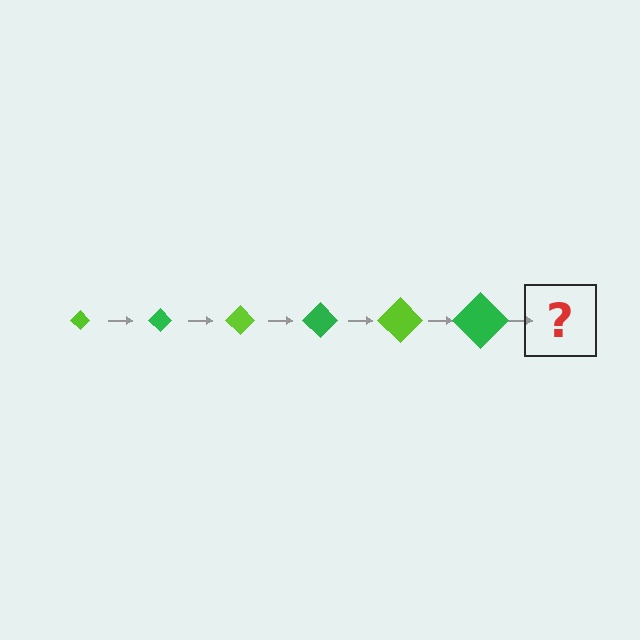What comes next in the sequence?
The next element should be a lime diamond, larger than the previous one.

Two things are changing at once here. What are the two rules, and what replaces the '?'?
The two rules are that the diamond grows larger each step and the color cycles through lime and green. The '?' should be a lime diamond, larger than the previous one.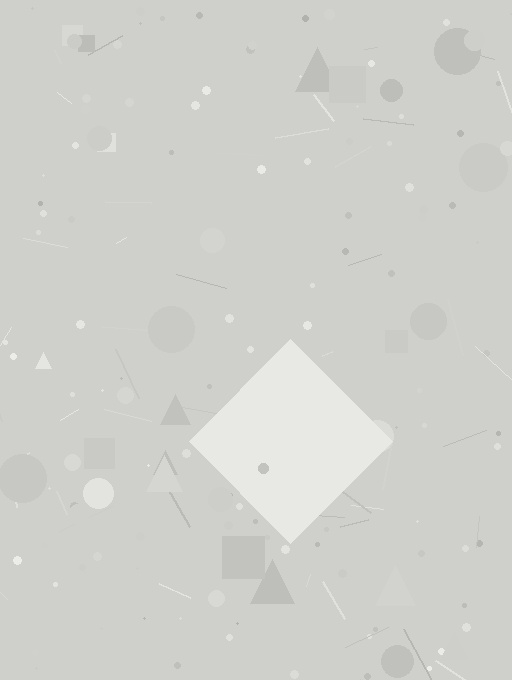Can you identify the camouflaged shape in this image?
The camouflaged shape is a diamond.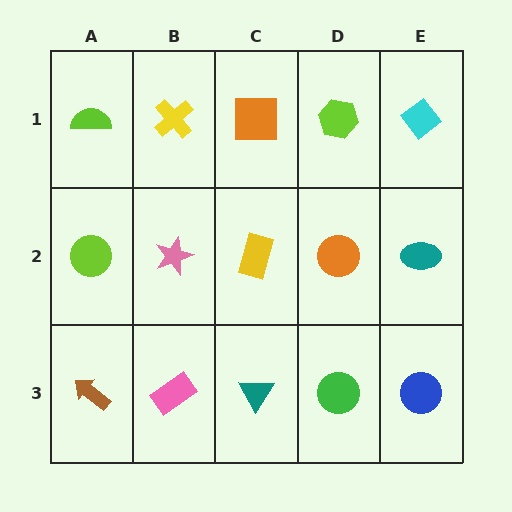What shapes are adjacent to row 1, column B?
A pink star (row 2, column B), a lime semicircle (row 1, column A), an orange square (row 1, column C).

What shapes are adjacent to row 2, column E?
A cyan diamond (row 1, column E), a blue circle (row 3, column E), an orange circle (row 2, column D).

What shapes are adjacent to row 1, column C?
A yellow rectangle (row 2, column C), a yellow cross (row 1, column B), a lime hexagon (row 1, column D).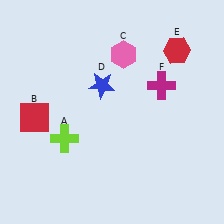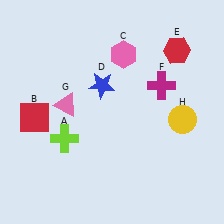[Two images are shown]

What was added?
A pink triangle (G), a yellow circle (H) were added in Image 2.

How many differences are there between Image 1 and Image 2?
There are 2 differences between the two images.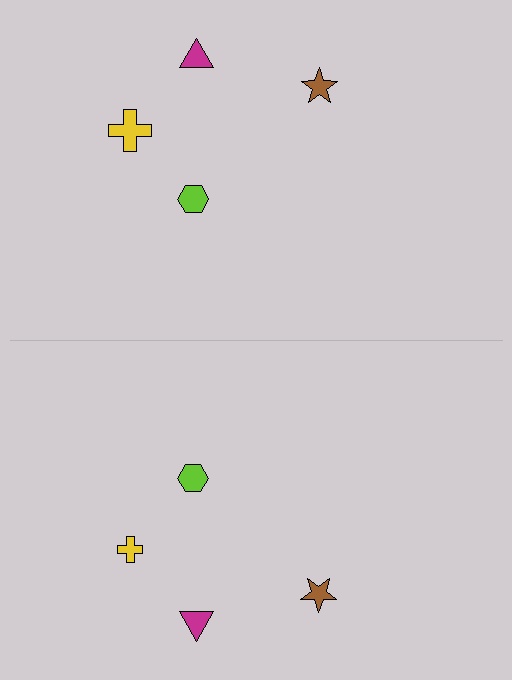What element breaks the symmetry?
The yellow cross on the bottom side has a different size than its mirror counterpart.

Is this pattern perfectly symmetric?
No, the pattern is not perfectly symmetric. The yellow cross on the bottom side has a different size than its mirror counterpart.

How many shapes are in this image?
There are 8 shapes in this image.